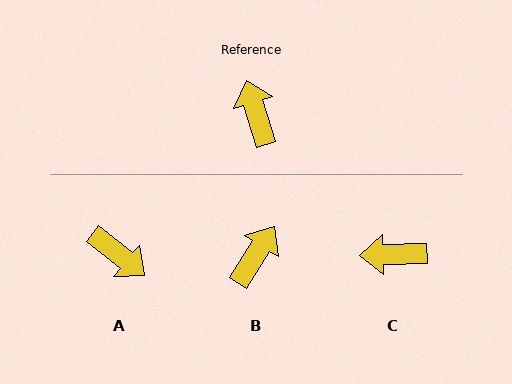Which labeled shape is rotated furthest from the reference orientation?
A, about 146 degrees away.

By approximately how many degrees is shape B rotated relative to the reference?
Approximately 50 degrees clockwise.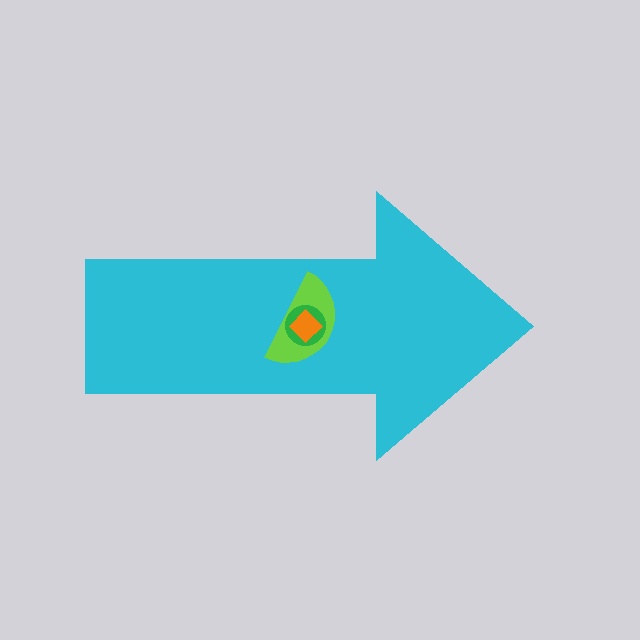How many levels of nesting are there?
4.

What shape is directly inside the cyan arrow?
The lime semicircle.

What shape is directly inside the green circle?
The orange diamond.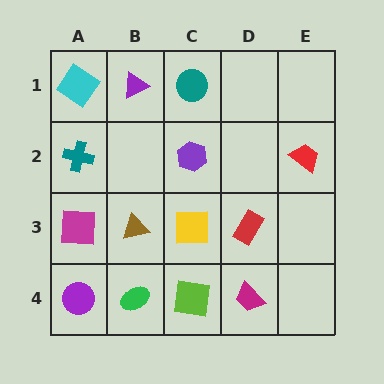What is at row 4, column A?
A purple circle.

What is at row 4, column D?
A magenta trapezoid.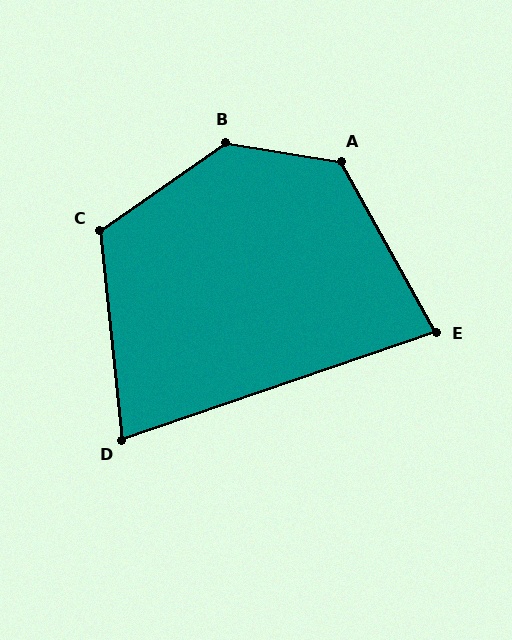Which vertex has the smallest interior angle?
D, at approximately 77 degrees.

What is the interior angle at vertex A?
Approximately 128 degrees (obtuse).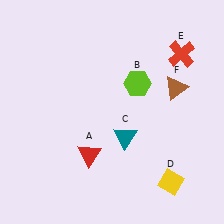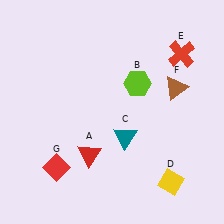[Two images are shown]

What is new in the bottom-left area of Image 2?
A red diamond (G) was added in the bottom-left area of Image 2.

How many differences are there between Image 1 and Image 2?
There is 1 difference between the two images.